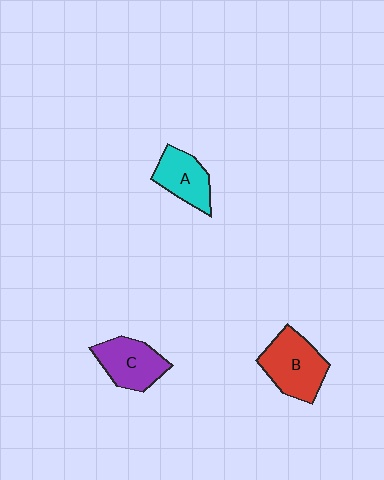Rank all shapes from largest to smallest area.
From largest to smallest: B (red), C (purple), A (cyan).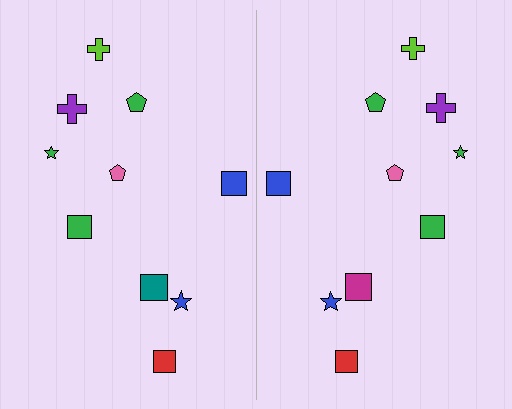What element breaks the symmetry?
The magenta square on the right side breaks the symmetry — its mirror counterpart is teal.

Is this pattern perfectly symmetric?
No, the pattern is not perfectly symmetric. The magenta square on the right side breaks the symmetry — its mirror counterpart is teal.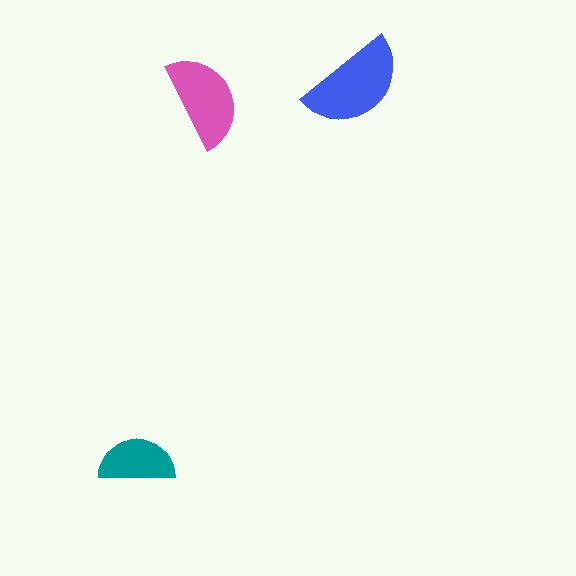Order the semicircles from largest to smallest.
the blue one, the pink one, the teal one.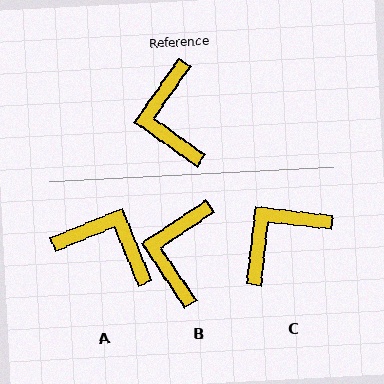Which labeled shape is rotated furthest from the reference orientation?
A, about 123 degrees away.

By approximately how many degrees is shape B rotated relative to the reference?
Approximately 21 degrees clockwise.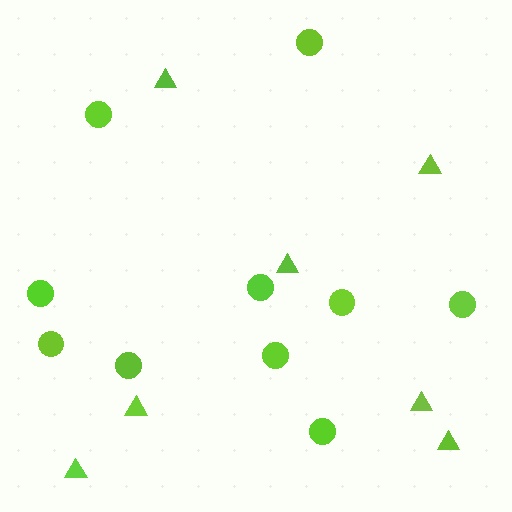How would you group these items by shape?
There are 2 groups: one group of circles (10) and one group of triangles (7).